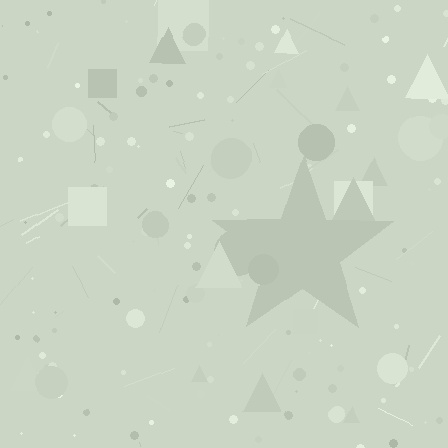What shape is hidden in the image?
A star is hidden in the image.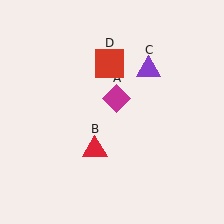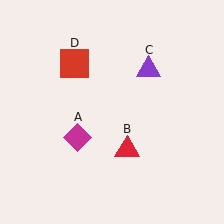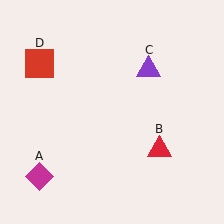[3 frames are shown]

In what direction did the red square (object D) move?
The red square (object D) moved left.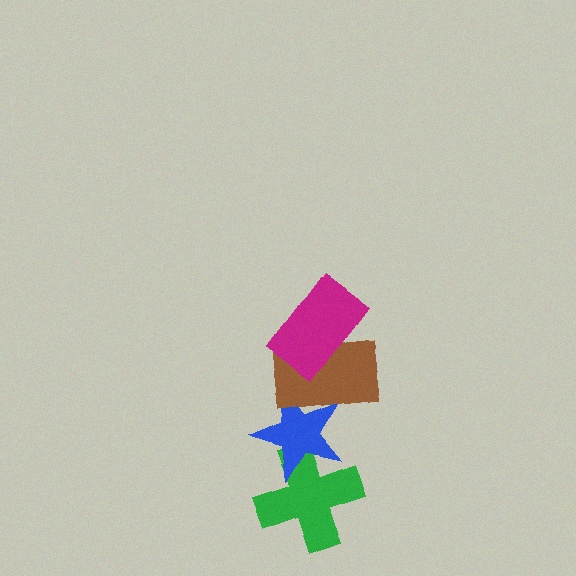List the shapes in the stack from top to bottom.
From top to bottom: the magenta rectangle, the brown rectangle, the blue star, the green cross.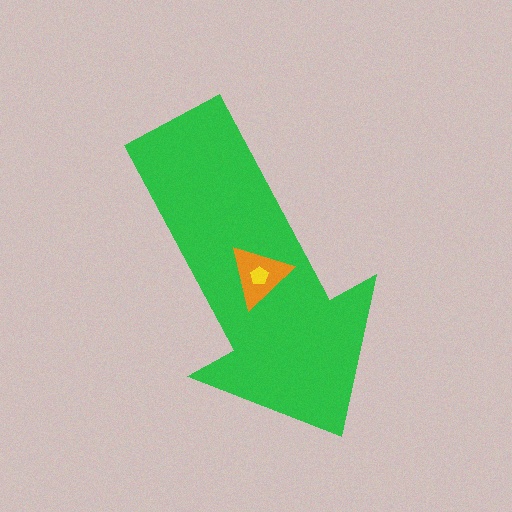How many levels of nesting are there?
3.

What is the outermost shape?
The green arrow.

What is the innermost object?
The yellow pentagon.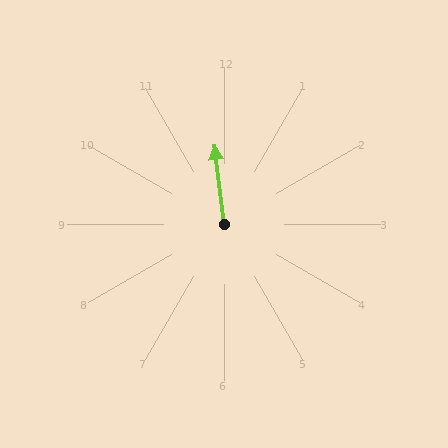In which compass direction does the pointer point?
North.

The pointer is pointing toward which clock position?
Roughly 12 o'clock.